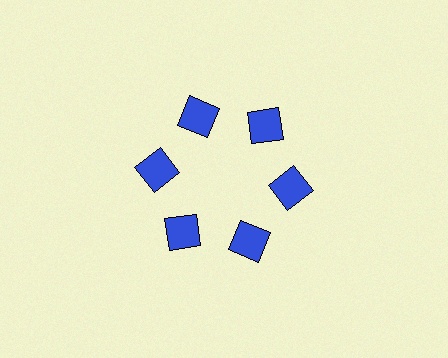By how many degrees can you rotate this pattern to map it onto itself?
The pattern maps onto itself every 60 degrees of rotation.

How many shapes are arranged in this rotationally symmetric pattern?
There are 6 shapes, arranged in 6 groups of 1.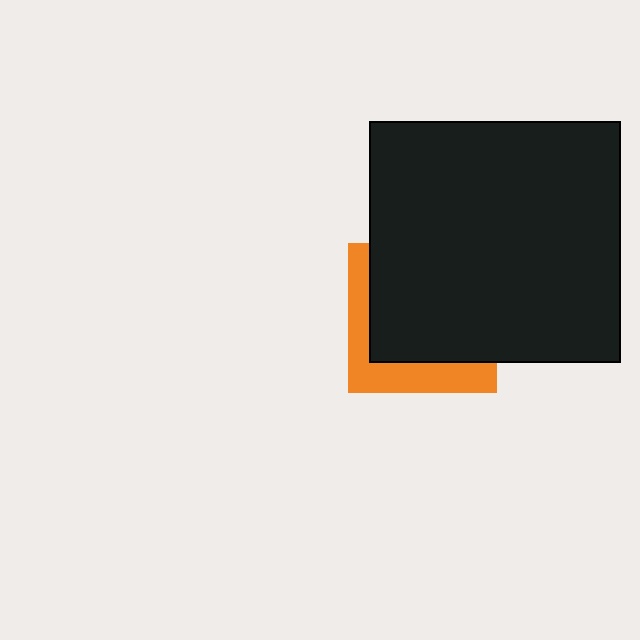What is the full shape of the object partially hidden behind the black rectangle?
The partially hidden object is an orange square.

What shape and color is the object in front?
The object in front is a black rectangle.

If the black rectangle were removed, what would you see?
You would see the complete orange square.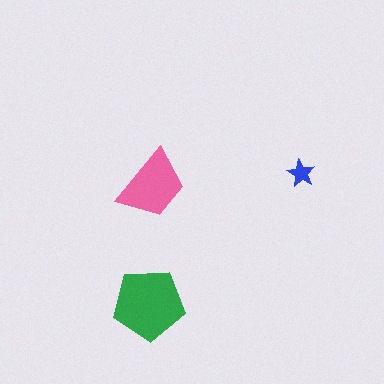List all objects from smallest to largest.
The blue star, the pink trapezoid, the green pentagon.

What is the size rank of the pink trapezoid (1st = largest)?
2nd.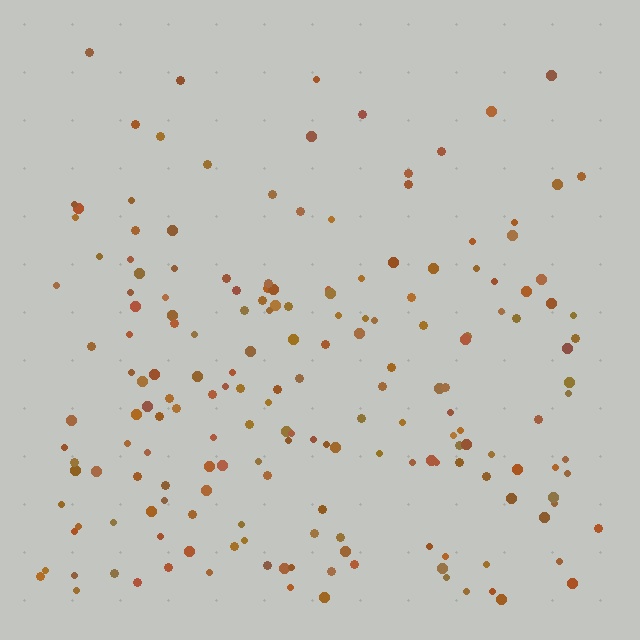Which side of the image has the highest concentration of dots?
The bottom.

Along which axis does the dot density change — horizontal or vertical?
Vertical.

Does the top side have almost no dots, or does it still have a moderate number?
Still a moderate number, just noticeably fewer than the bottom.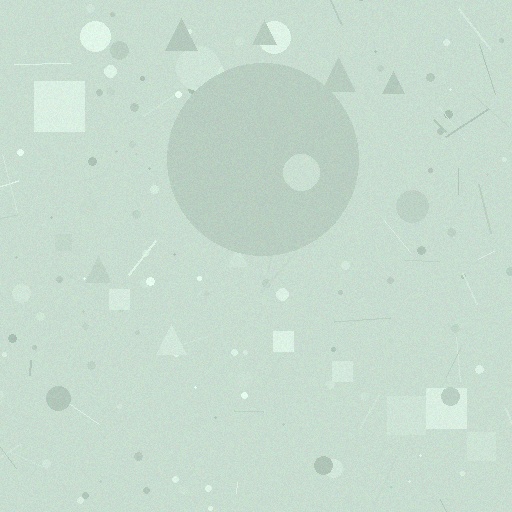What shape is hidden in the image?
A circle is hidden in the image.